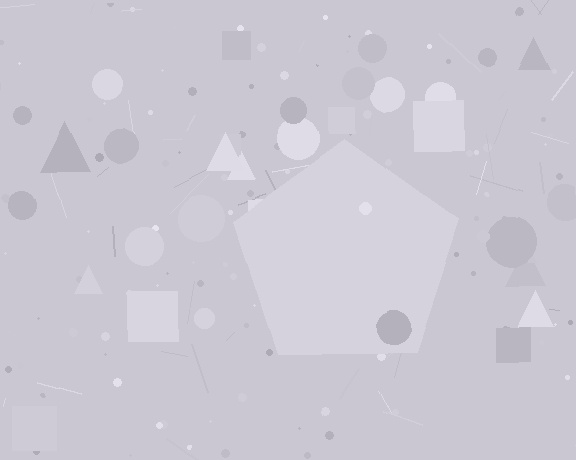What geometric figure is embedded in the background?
A pentagon is embedded in the background.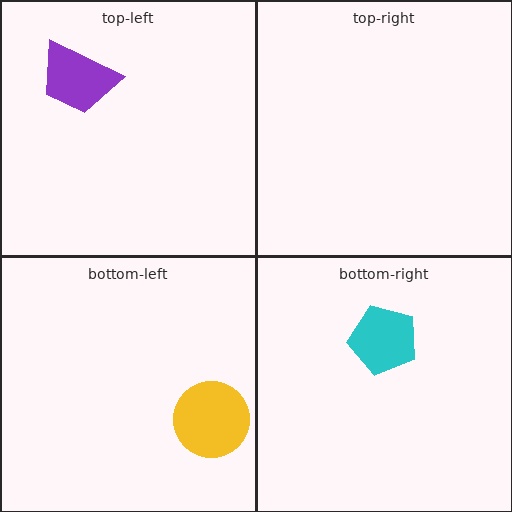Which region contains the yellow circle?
The bottom-left region.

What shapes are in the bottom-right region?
The cyan pentagon.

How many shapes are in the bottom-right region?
1.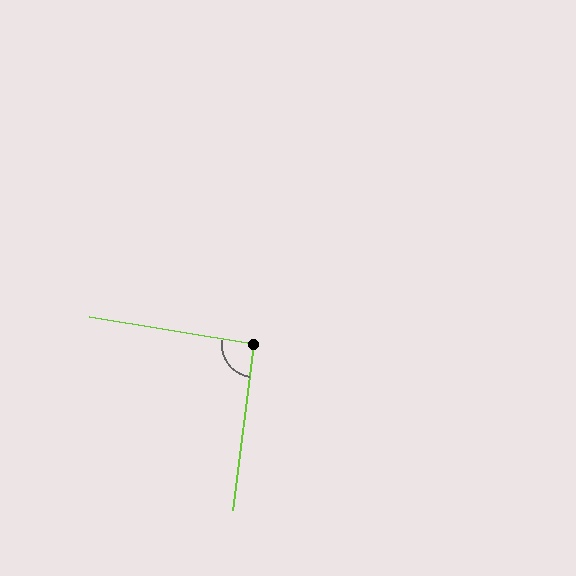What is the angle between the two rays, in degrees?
Approximately 92 degrees.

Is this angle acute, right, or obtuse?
It is approximately a right angle.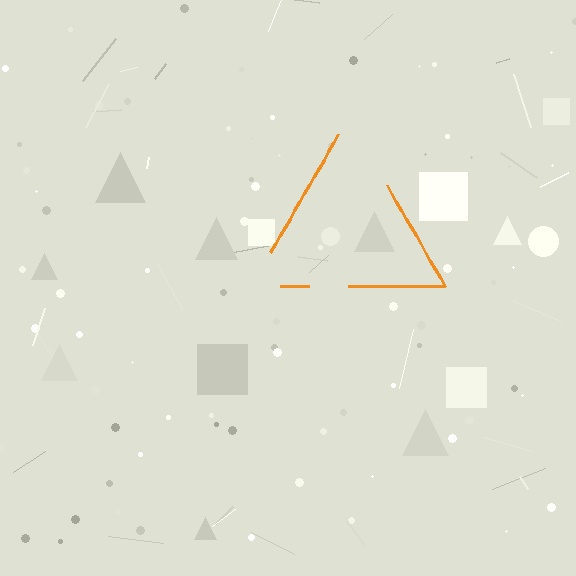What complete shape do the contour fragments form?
The contour fragments form a triangle.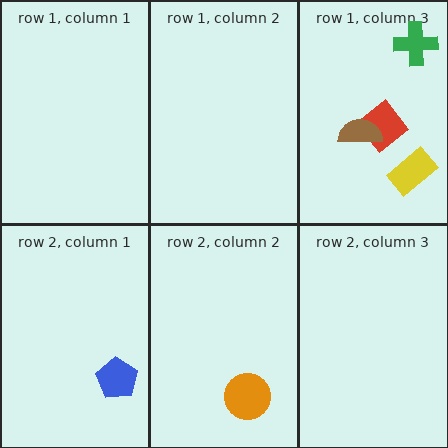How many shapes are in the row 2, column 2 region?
1.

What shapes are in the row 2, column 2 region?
The orange circle.